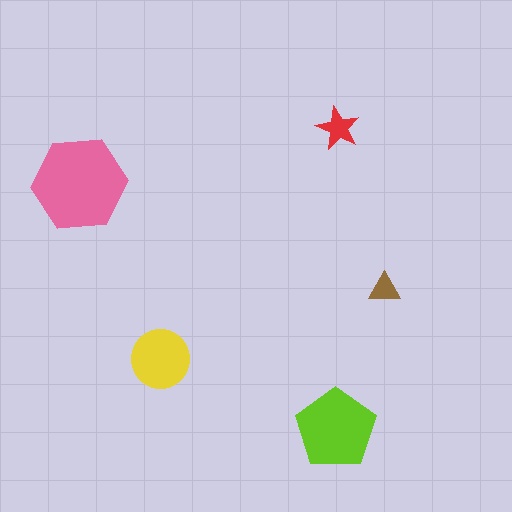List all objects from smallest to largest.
The brown triangle, the red star, the yellow circle, the lime pentagon, the pink hexagon.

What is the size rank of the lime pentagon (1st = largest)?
2nd.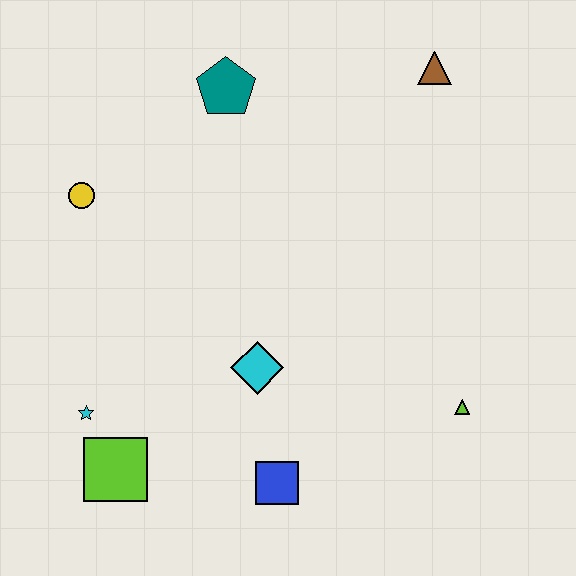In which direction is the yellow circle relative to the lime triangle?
The yellow circle is to the left of the lime triangle.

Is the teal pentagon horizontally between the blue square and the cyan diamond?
No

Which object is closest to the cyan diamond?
The blue square is closest to the cyan diamond.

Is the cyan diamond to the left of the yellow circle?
No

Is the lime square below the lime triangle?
Yes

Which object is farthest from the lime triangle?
The yellow circle is farthest from the lime triangle.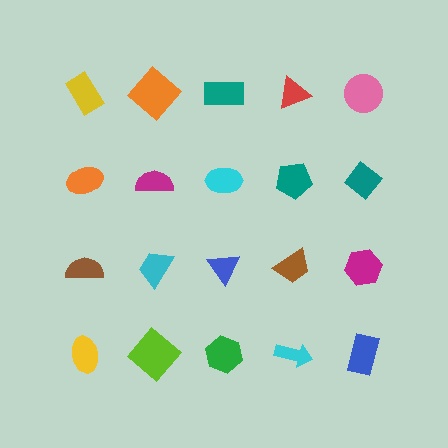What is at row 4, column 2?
A lime diamond.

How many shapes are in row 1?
5 shapes.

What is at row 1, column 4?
A red triangle.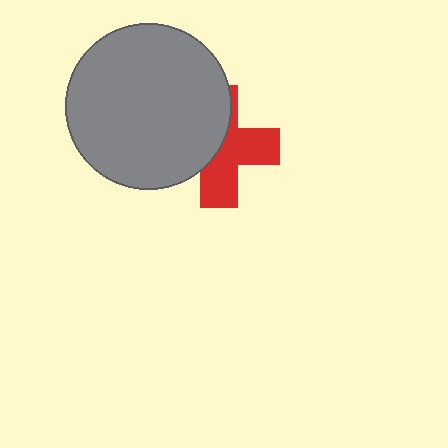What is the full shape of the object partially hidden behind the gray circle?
The partially hidden object is a red cross.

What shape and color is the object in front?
The object in front is a gray circle.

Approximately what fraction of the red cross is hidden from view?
Roughly 48% of the red cross is hidden behind the gray circle.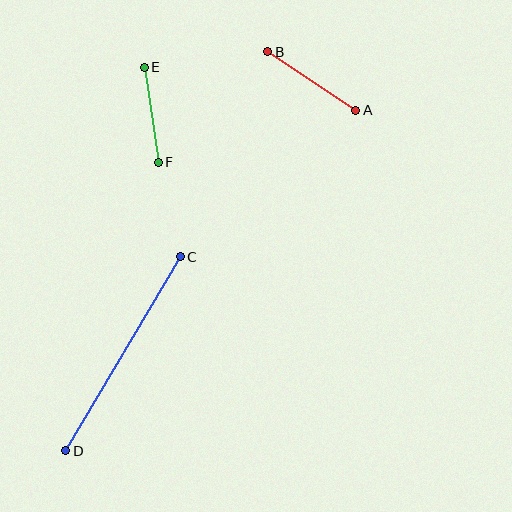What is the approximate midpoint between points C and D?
The midpoint is at approximately (123, 354) pixels.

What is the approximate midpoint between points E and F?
The midpoint is at approximately (151, 115) pixels.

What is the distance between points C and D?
The distance is approximately 225 pixels.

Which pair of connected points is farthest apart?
Points C and D are farthest apart.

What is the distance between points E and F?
The distance is approximately 96 pixels.